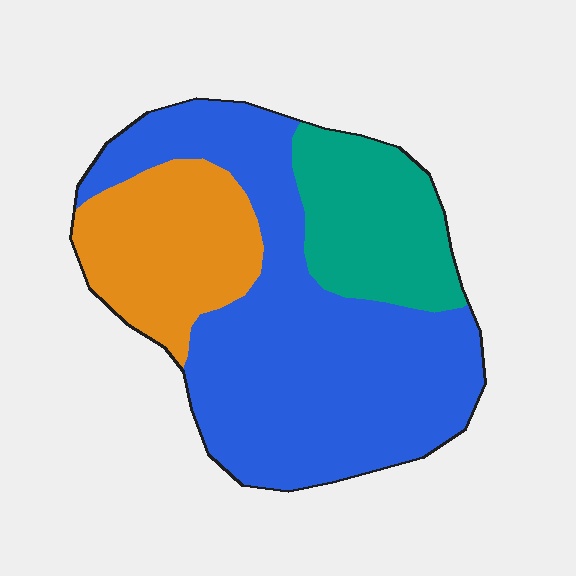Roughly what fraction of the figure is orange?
Orange takes up about one fifth (1/5) of the figure.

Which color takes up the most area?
Blue, at roughly 55%.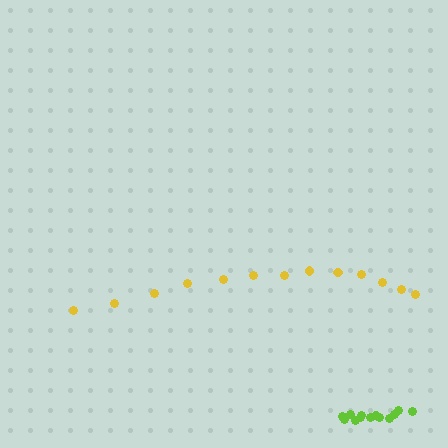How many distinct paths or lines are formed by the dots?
There are 2 distinct paths.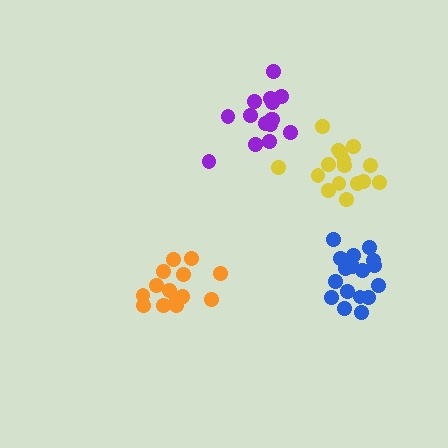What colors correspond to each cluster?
The clusters are colored: yellow, orange, blue, purple.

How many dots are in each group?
Group 1: 16 dots, Group 2: 15 dots, Group 3: 17 dots, Group 4: 15 dots (63 total).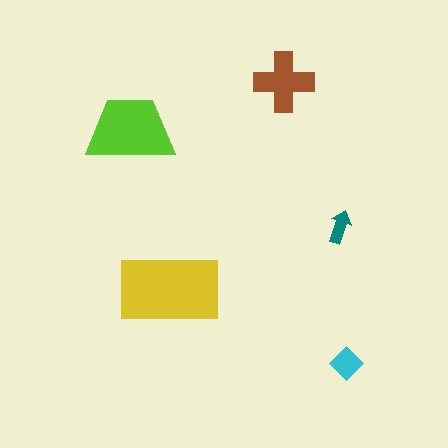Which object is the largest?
The yellow rectangle.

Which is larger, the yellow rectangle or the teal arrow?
The yellow rectangle.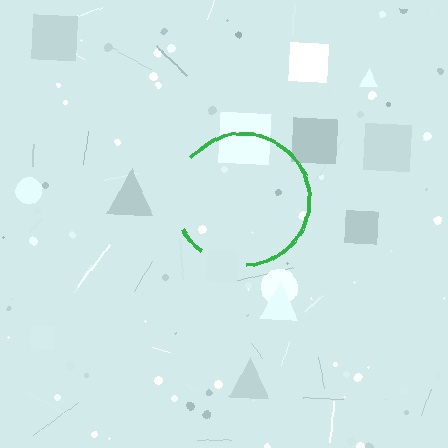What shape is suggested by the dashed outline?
The dashed outline suggests a circle.